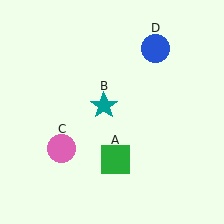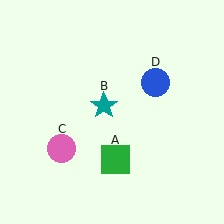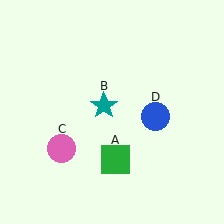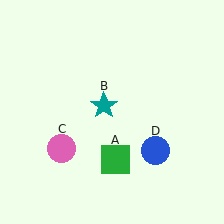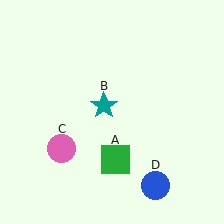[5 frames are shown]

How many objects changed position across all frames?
1 object changed position: blue circle (object D).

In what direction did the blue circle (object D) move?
The blue circle (object D) moved down.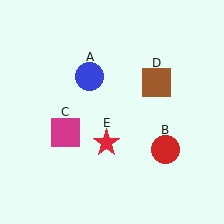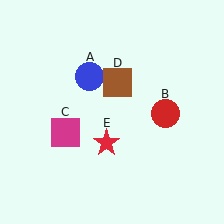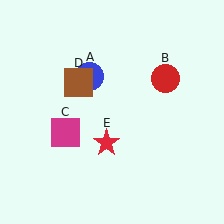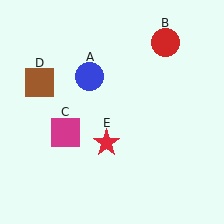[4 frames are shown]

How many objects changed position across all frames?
2 objects changed position: red circle (object B), brown square (object D).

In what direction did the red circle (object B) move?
The red circle (object B) moved up.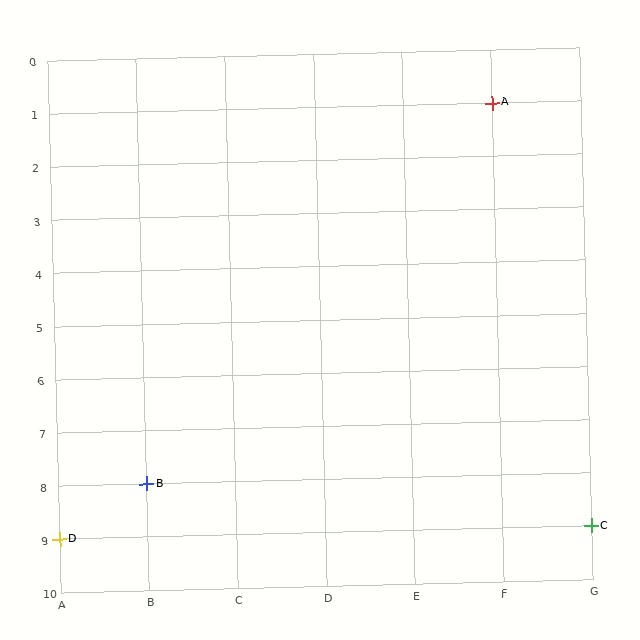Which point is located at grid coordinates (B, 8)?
Point B is at (B, 8).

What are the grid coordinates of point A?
Point A is at grid coordinates (F, 1).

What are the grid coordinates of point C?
Point C is at grid coordinates (G, 9).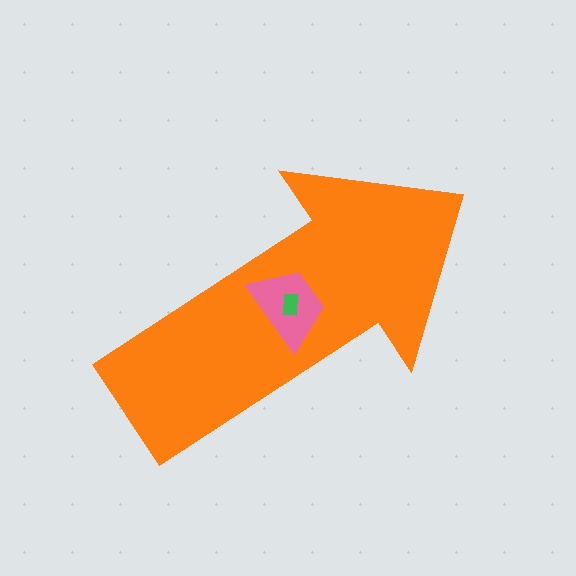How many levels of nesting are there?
3.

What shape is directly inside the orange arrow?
The pink trapezoid.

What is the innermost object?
The green rectangle.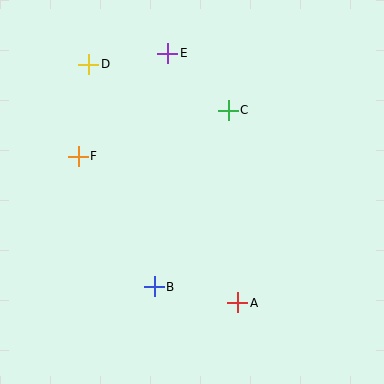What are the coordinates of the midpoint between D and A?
The midpoint between D and A is at (163, 184).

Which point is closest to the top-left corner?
Point D is closest to the top-left corner.